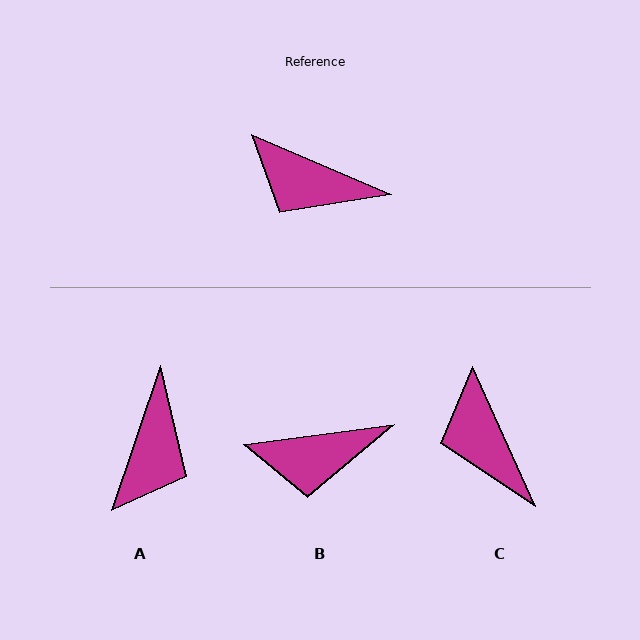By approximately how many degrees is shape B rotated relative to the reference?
Approximately 31 degrees counter-clockwise.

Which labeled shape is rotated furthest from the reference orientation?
A, about 95 degrees away.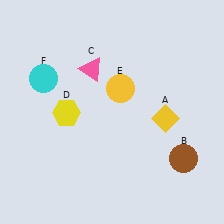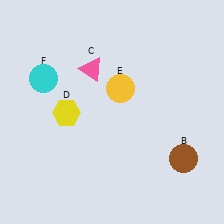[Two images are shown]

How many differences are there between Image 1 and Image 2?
There is 1 difference between the two images.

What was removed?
The yellow diamond (A) was removed in Image 2.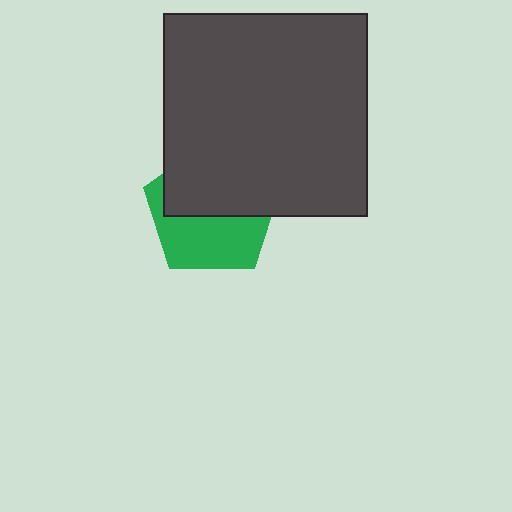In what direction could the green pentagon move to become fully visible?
The green pentagon could move down. That would shift it out from behind the dark gray square entirely.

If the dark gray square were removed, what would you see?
You would see the complete green pentagon.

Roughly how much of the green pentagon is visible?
About half of it is visible (roughly 47%).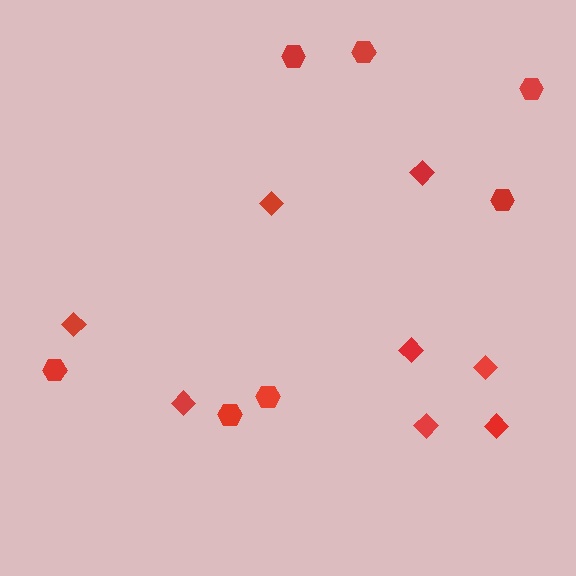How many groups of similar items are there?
There are 2 groups: one group of diamonds (8) and one group of hexagons (7).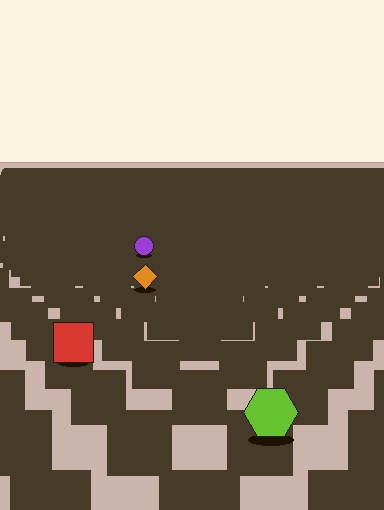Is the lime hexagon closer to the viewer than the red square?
Yes. The lime hexagon is closer — you can tell from the texture gradient: the ground texture is coarser near it.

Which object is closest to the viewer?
The lime hexagon is closest. The texture marks near it are larger and more spread out.